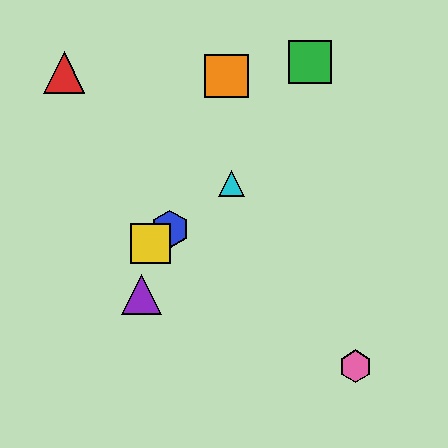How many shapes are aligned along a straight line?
3 shapes (the blue hexagon, the yellow square, the cyan triangle) are aligned along a straight line.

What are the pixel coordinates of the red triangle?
The red triangle is at (64, 73).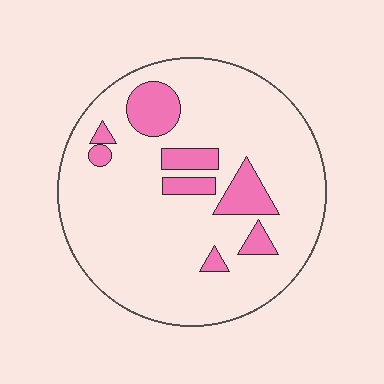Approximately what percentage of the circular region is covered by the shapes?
Approximately 15%.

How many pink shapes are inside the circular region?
8.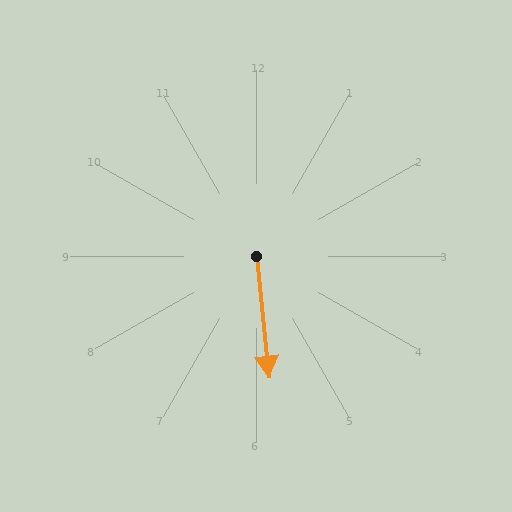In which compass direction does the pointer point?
South.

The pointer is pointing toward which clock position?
Roughly 6 o'clock.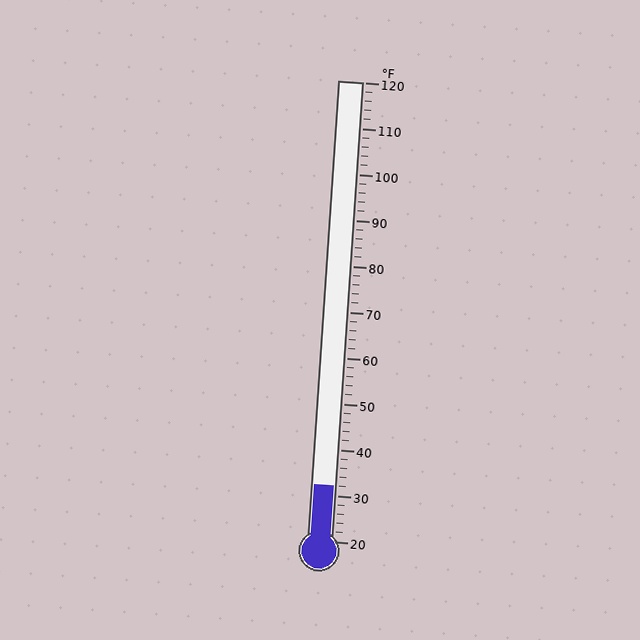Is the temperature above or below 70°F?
The temperature is below 70°F.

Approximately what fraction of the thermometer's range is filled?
The thermometer is filled to approximately 10% of its range.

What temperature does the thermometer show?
The thermometer shows approximately 32°F.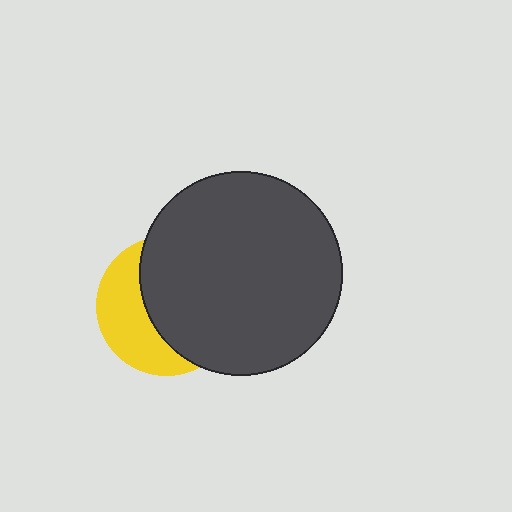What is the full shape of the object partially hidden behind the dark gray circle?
The partially hidden object is a yellow circle.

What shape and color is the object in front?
The object in front is a dark gray circle.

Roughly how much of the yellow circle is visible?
A small part of it is visible (roughly 39%).